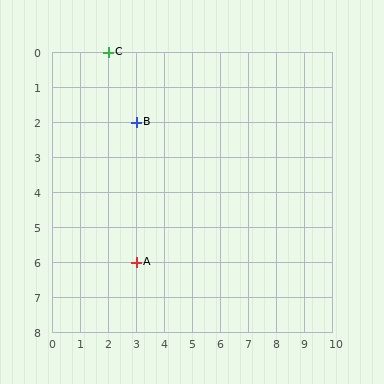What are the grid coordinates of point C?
Point C is at grid coordinates (2, 0).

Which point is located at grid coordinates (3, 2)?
Point B is at (3, 2).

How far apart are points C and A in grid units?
Points C and A are 1 column and 6 rows apart (about 6.1 grid units diagonally).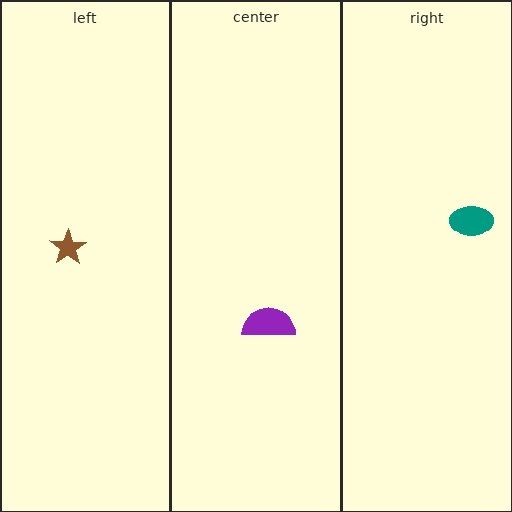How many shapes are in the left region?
1.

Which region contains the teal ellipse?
The right region.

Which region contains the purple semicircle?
The center region.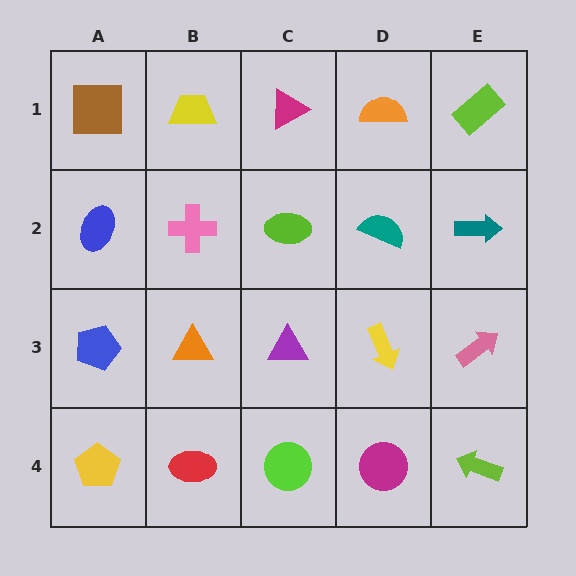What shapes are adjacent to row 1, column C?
A lime ellipse (row 2, column C), a yellow trapezoid (row 1, column B), an orange semicircle (row 1, column D).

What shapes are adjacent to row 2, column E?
A lime rectangle (row 1, column E), a pink arrow (row 3, column E), a teal semicircle (row 2, column D).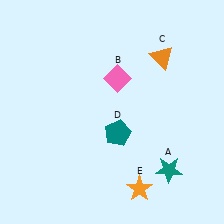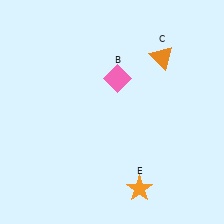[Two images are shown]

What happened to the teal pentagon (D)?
The teal pentagon (D) was removed in Image 2. It was in the bottom-right area of Image 1.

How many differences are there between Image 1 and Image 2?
There are 2 differences between the two images.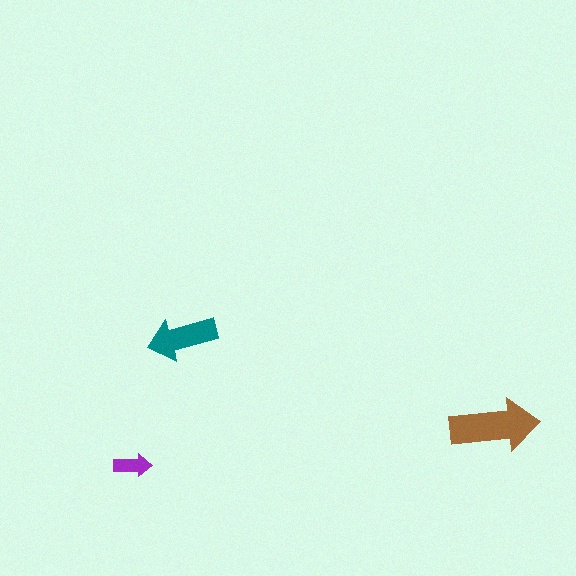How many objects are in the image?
There are 3 objects in the image.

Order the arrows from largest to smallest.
the brown one, the teal one, the purple one.